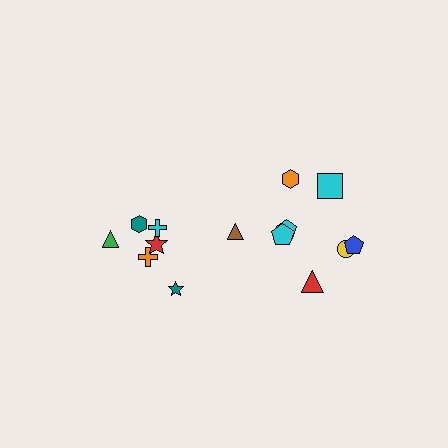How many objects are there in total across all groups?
There are 14 objects.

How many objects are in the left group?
There are 6 objects.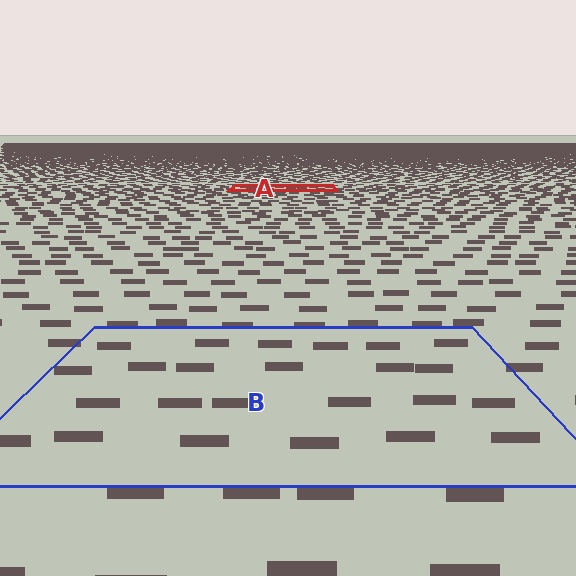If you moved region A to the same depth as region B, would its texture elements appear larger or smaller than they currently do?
They would appear larger. At a closer depth, the same texture elements are projected at a bigger on-screen size.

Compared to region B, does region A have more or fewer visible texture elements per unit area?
Region A has more texture elements per unit area — they are packed more densely because it is farther away.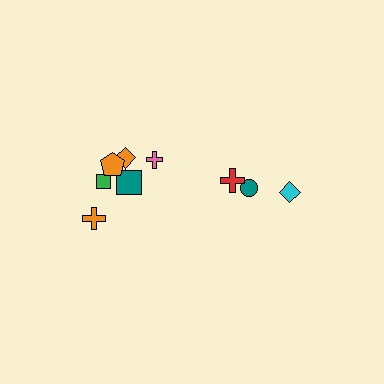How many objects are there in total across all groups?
There are 10 objects.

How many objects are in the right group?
There are 3 objects.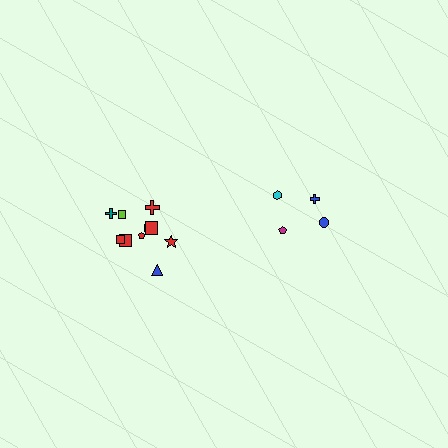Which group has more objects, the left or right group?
The left group.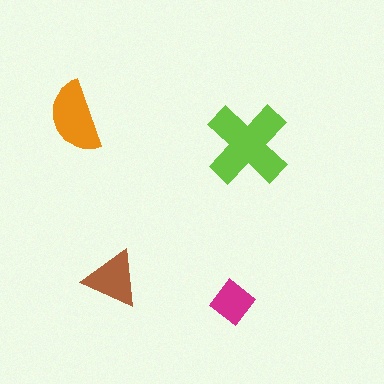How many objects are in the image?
There are 4 objects in the image.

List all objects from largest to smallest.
The lime cross, the orange semicircle, the brown triangle, the magenta diamond.